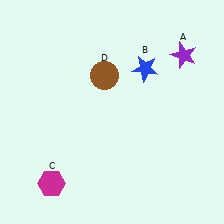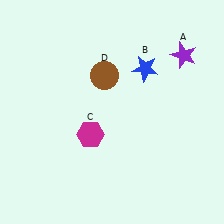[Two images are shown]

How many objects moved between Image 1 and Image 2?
1 object moved between the two images.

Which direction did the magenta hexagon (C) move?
The magenta hexagon (C) moved up.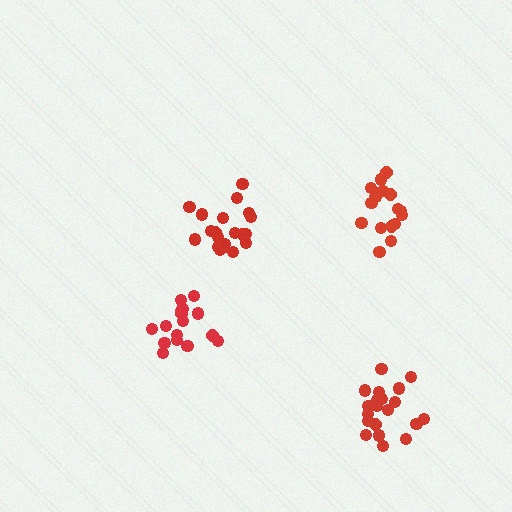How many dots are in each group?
Group 1: 20 dots, Group 2: 20 dots, Group 3: 16 dots, Group 4: 17 dots (73 total).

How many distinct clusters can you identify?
There are 4 distinct clusters.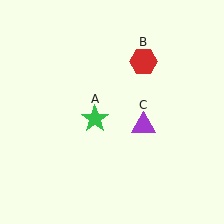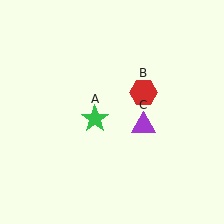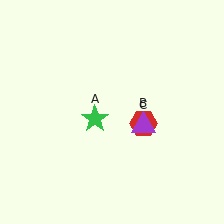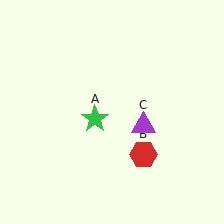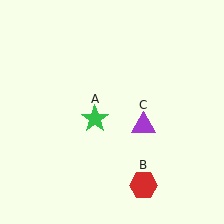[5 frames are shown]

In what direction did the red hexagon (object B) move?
The red hexagon (object B) moved down.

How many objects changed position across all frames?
1 object changed position: red hexagon (object B).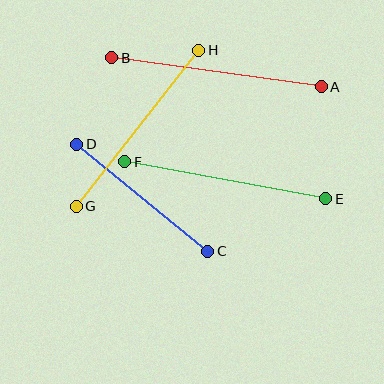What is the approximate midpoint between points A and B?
The midpoint is at approximately (216, 72) pixels.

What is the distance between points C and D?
The distance is approximately 169 pixels.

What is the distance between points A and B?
The distance is approximately 211 pixels.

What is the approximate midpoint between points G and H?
The midpoint is at approximately (137, 128) pixels.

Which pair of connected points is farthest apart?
Points A and B are farthest apart.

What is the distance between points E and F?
The distance is approximately 205 pixels.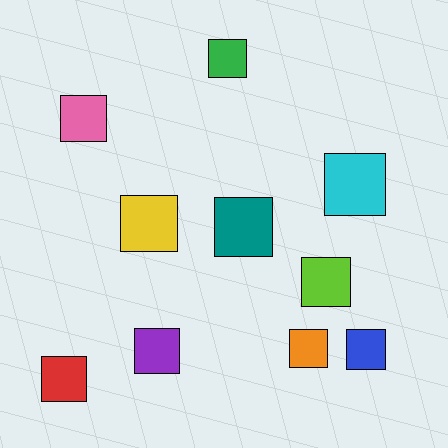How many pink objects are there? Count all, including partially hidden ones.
There is 1 pink object.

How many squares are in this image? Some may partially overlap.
There are 10 squares.